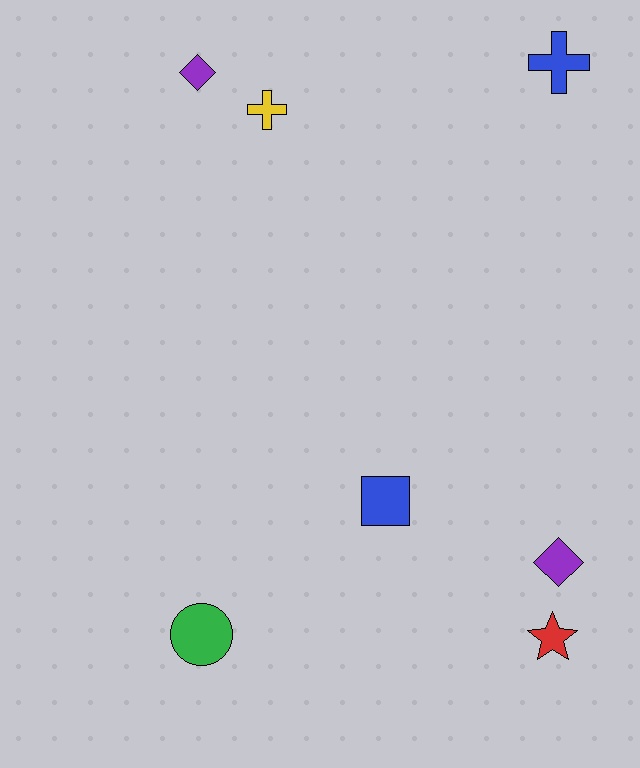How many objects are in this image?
There are 7 objects.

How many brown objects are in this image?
There are no brown objects.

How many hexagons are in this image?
There are no hexagons.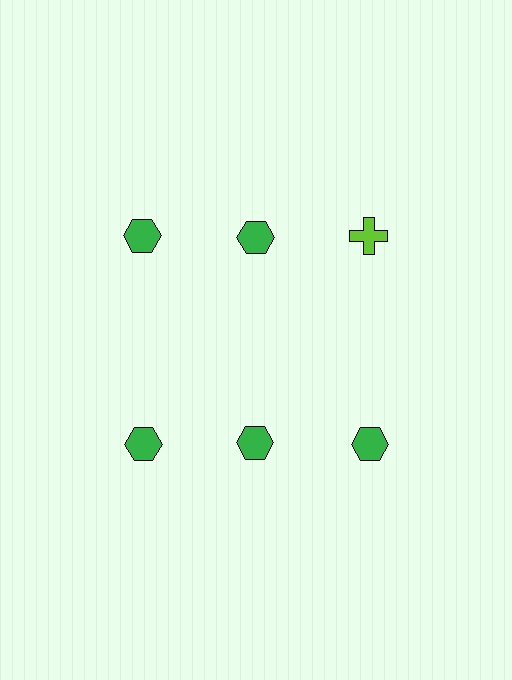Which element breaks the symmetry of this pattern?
The lime cross in the top row, center column breaks the symmetry. All other shapes are green hexagons.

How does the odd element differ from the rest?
It differs in both color (lime instead of green) and shape (cross instead of hexagon).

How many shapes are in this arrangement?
There are 6 shapes arranged in a grid pattern.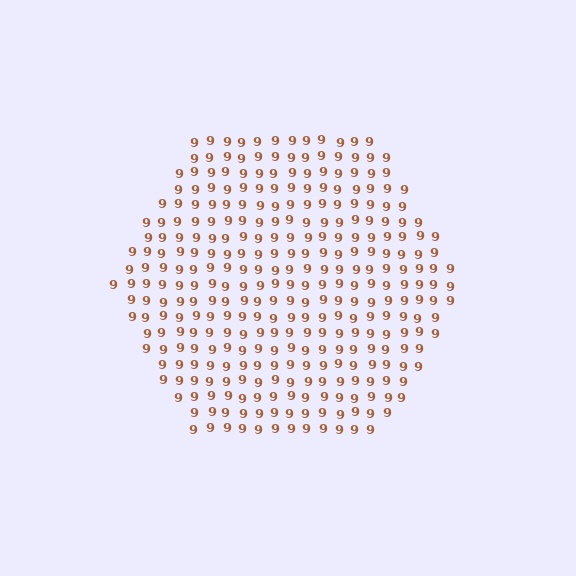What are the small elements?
The small elements are digit 9's.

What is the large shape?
The large shape is a hexagon.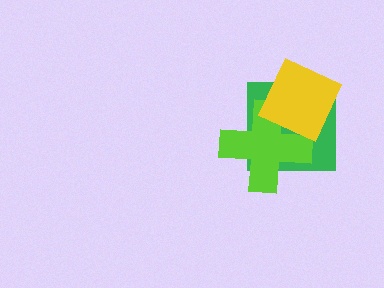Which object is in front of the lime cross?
The yellow square is in front of the lime cross.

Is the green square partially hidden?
Yes, it is partially covered by another shape.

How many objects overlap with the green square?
2 objects overlap with the green square.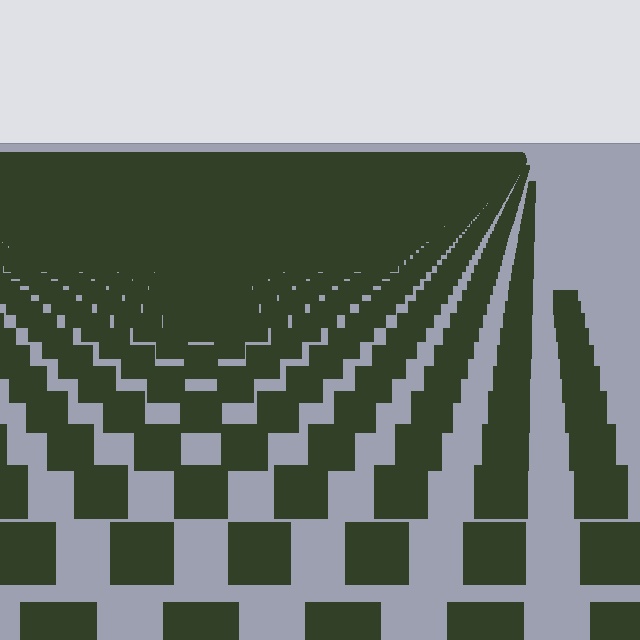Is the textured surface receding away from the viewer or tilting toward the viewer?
The surface is receding away from the viewer. Texture elements get smaller and denser toward the top.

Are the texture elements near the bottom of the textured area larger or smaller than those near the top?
Larger. Near the bottom, elements are closer to the viewer and appear at a bigger on-screen size.